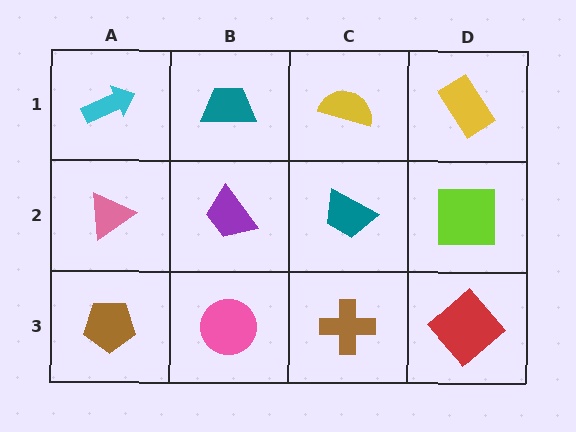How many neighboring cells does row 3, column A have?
2.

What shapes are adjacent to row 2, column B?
A teal trapezoid (row 1, column B), a pink circle (row 3, column B), a pink triangle (row 2, column A), a teal trapezoid (row 2, column C).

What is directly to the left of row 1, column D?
A yellow semicircle.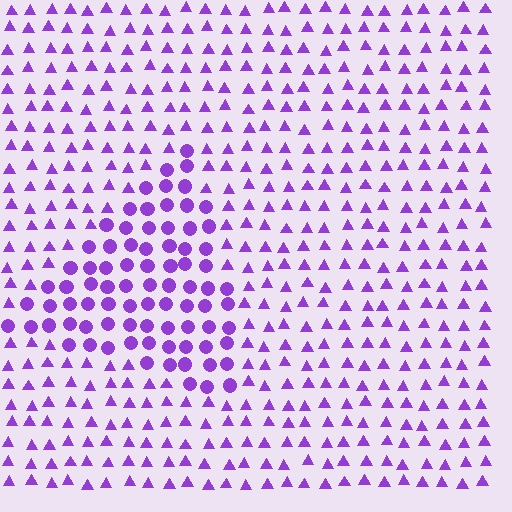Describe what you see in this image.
The image is filled with small purple elements arranged in a uniform grid. A triangle-shaped region contains circles, while the surrounding area contains triangles. The boundary is defined purely by the change in element shape.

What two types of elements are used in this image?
The image uses circles inside the triangle region and triangles outside it.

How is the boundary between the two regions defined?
The boundary is defined by a change in element shape: circles inside vs. triangles outside. All elements share the same color and spacing.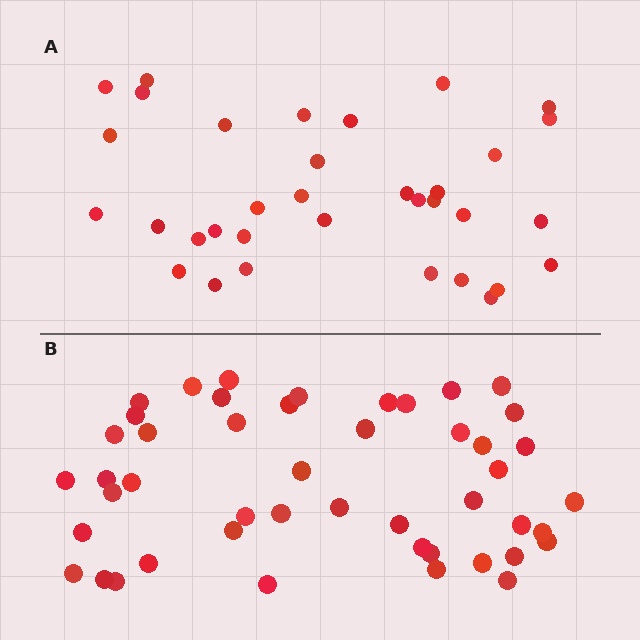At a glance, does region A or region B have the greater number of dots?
Region B (the bottom region) has more dots.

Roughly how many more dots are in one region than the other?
Region B has approximately 15 more dots than region A.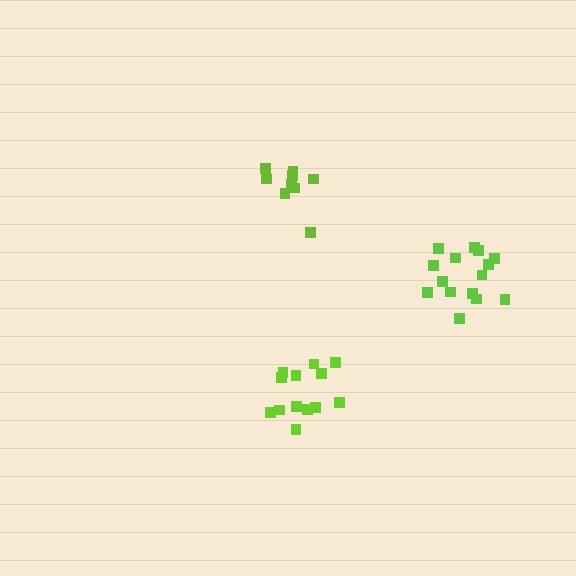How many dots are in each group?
Group 1: 9 dots, Group 2: 13 dots, Group 3: 15 dots (37 total).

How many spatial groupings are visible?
There are 3 spatial groupings.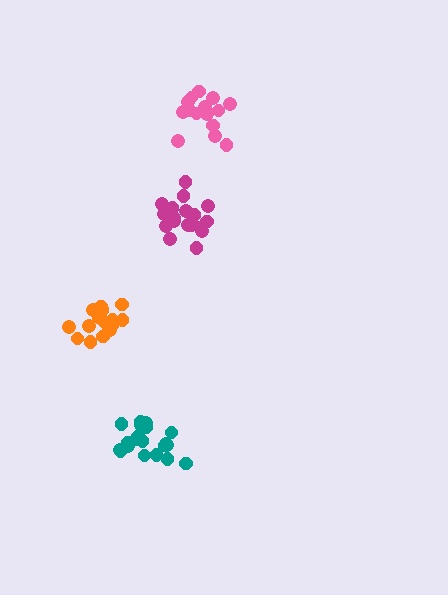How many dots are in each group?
Group 1: 18 dots, Group 2: 21 dots, Group 3: 15 dots, Group 4: 20 dots (74 total).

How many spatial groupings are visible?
There are 4 spatial groupings.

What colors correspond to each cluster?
The clusters are colored: orange, magenta, pink, teal.